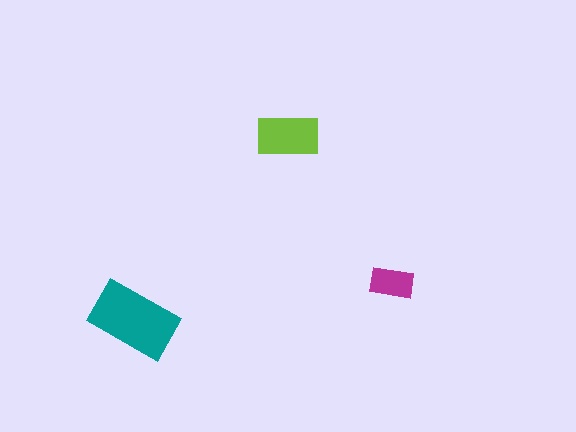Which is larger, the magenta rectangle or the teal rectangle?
The teal one.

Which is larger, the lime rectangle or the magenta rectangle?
The lime one.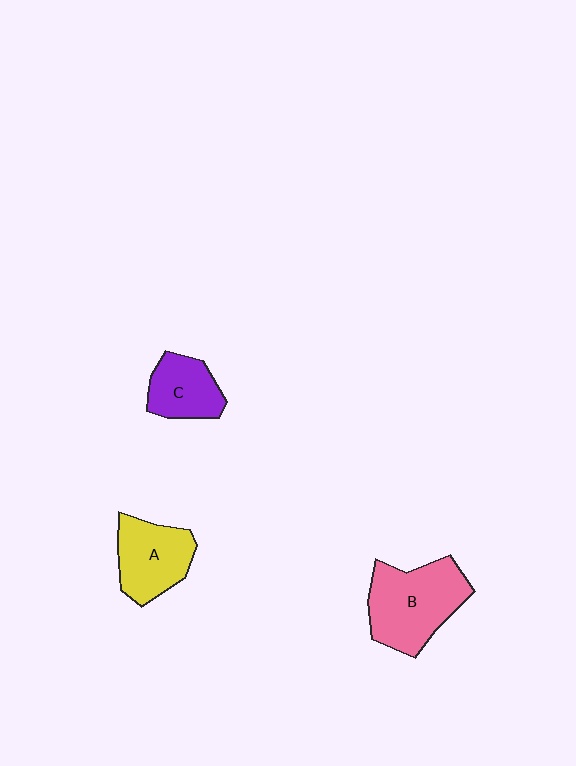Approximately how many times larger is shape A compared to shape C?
Approximately 1.3 times.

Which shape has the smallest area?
Shape C (purple).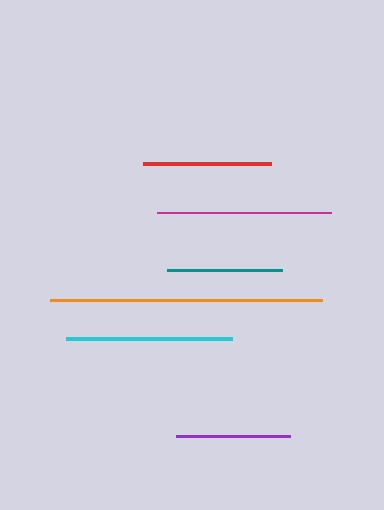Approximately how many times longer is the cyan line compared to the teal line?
The cyan line is approximately 1.4 times the length of the teal line.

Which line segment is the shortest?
The purple line is the shortest at approximately 114 pixels.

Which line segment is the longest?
The orange line is the longest at approximately 272 pixels.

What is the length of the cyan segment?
The cyan segment is approximately 166 pixels long.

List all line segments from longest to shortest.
From longest to shortest: orange, magenta, cyan, red, teal, purple.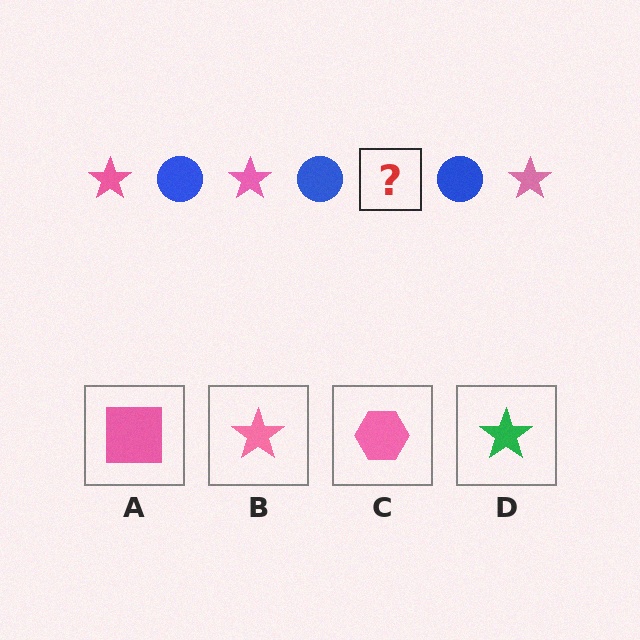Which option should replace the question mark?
Option B.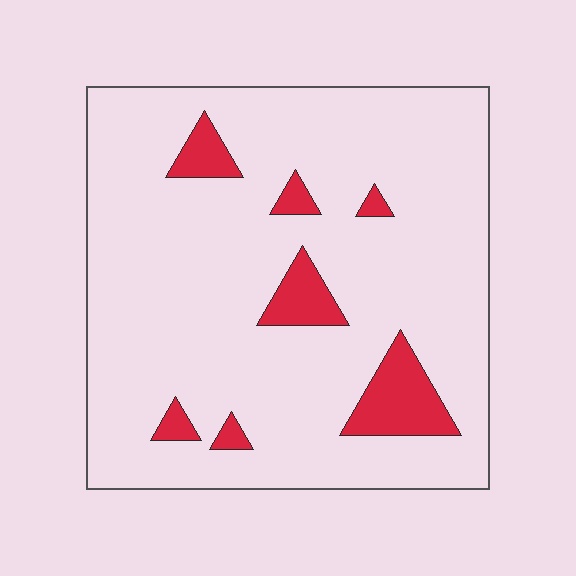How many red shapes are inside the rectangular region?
7.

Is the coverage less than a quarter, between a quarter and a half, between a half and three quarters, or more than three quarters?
Less than a quarter.